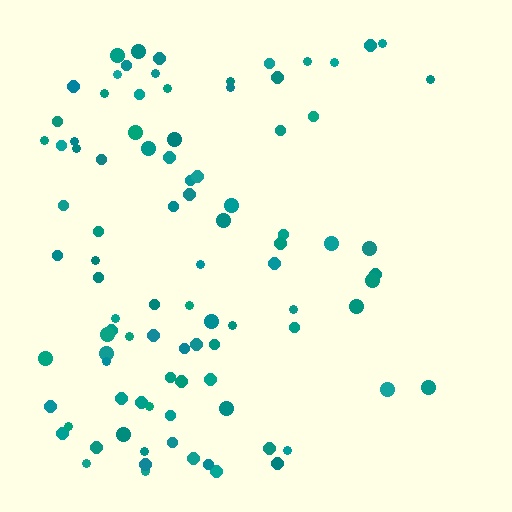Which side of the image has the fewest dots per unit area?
The right.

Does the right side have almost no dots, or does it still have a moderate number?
Still a moderate number, just noticeably fewer than the left.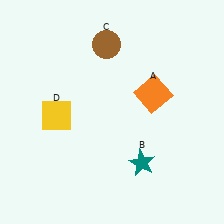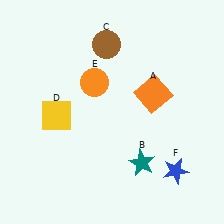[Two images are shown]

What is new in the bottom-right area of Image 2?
A blue star (F) was added in the bottom-right area of Image 2.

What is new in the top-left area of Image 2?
An orange circle (E) was added in the top-left area of Image 2.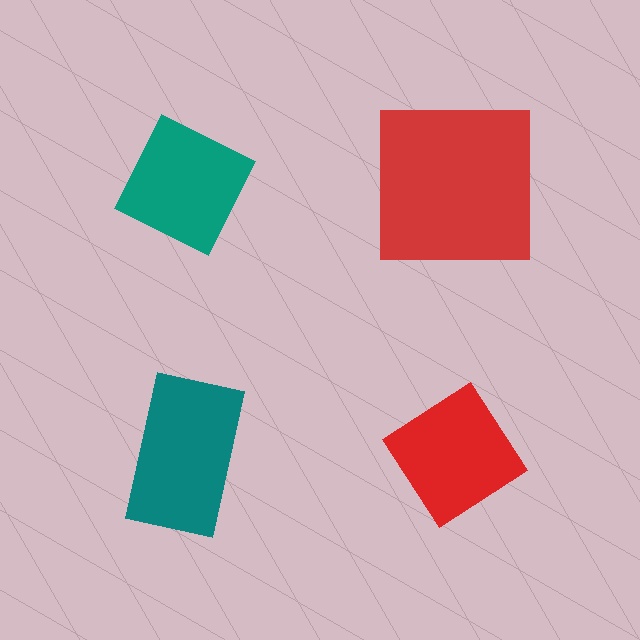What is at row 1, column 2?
A red square.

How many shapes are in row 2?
2 shapes.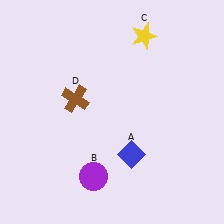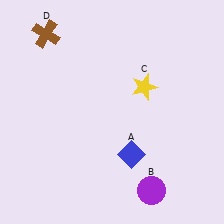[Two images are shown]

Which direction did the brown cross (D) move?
The brown cross (D) moved up.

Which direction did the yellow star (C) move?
The yellow star (C) moved down.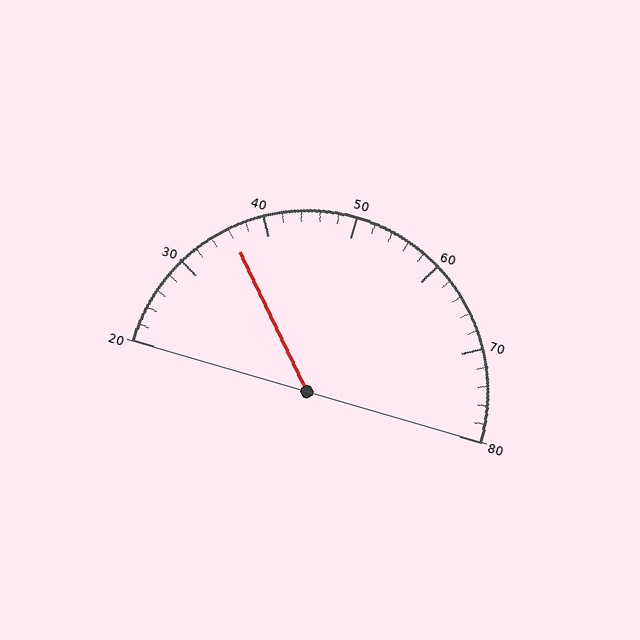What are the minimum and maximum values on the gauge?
The gauge ranges from 20 to 80.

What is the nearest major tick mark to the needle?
The nearest major tick mark is 40.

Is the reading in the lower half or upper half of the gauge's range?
The reading is in the lower half of the range (20 to 80).